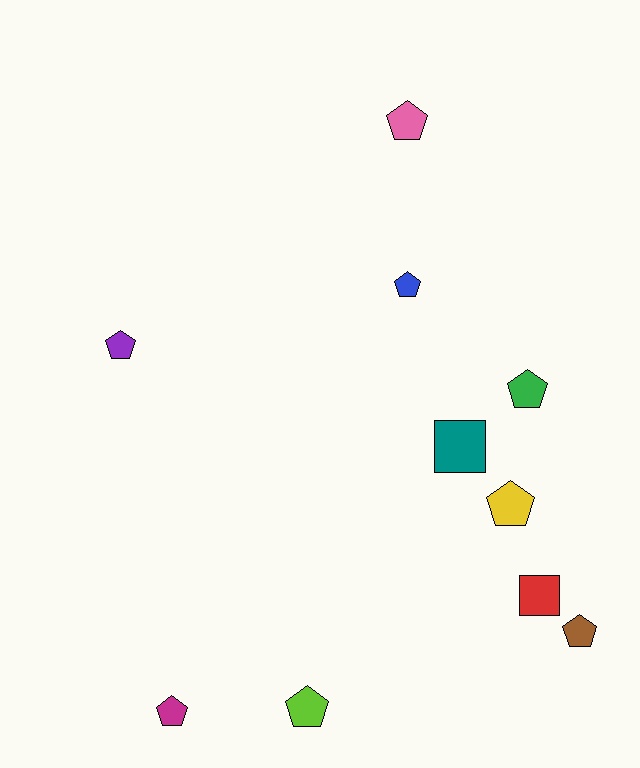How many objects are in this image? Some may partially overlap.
There are 10 objects.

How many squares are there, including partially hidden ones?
There are 2 squares.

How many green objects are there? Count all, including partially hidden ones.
There is 1 green object.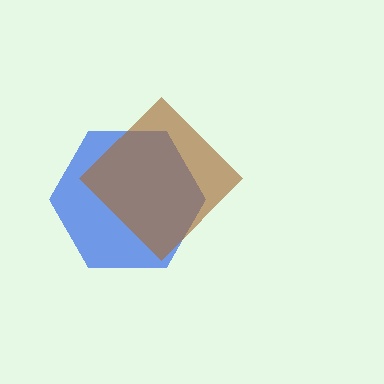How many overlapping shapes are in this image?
There are 2 overlapping shapes in the image.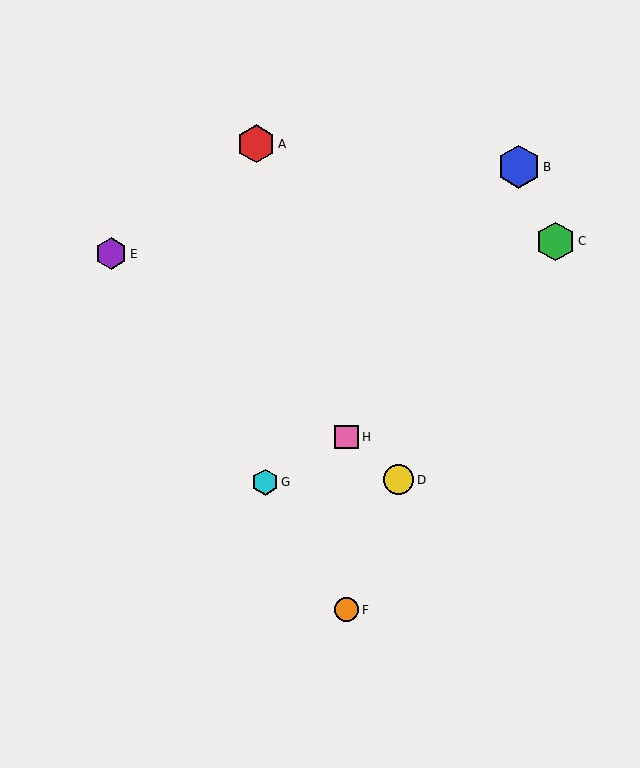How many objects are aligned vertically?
2 objects (F, H) are aligned vertically.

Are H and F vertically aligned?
Yes, both are at x≈347.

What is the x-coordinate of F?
Object F is at x≈347.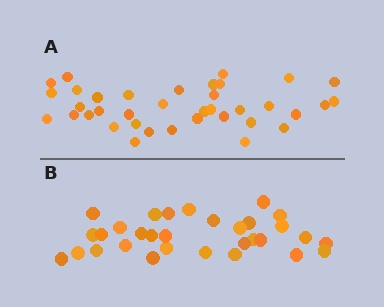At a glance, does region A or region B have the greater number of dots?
Region A (the top region) has more dots.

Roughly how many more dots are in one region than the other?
Region A has about 6 more dots than region B.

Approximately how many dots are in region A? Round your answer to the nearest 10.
About 40 dots. (The exact count is 37, which rounds to 40.)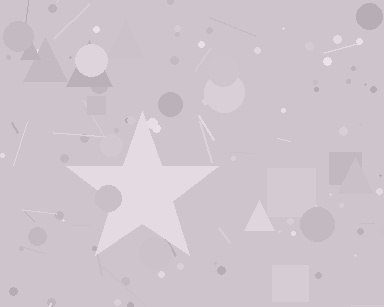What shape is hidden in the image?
A star is hidden in the image.